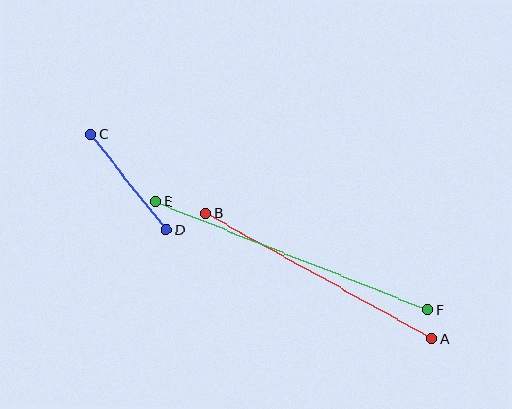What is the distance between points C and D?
The distance is approximately 121 pixels.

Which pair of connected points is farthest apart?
Points E and F are farthest apart.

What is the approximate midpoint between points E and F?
The midpoint is at approximately (292, 256) pixels.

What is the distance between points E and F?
The distance is approximately 293 pixels.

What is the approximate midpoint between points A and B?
The midpoint is at approximately (318, 276) pixels.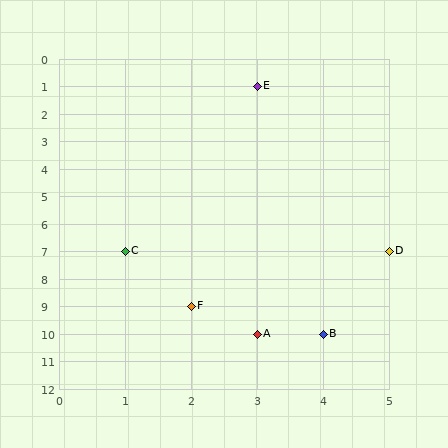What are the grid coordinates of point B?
Point B is at grid coordinates (4, 10).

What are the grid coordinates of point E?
Point E is at grid coordinates (3, 1).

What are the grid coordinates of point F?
Point F is at grid coordinates (2, 9).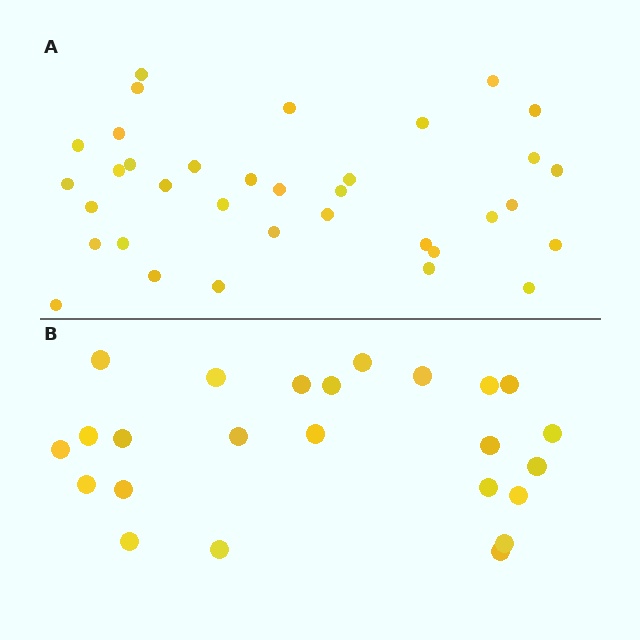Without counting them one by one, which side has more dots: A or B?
Region A (the top region) has more dots.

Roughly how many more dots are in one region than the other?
Region A has roughly 12 or so more dots than region B.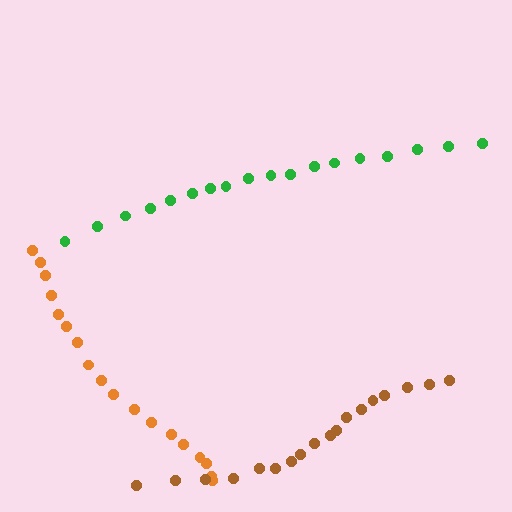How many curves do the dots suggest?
There are 3 distinct paths.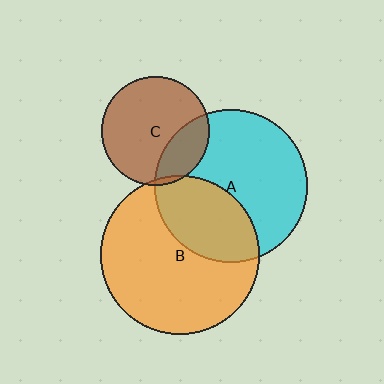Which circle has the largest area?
Circle B (orange).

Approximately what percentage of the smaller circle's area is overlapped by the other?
Approximately 5%.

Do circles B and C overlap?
Yes.